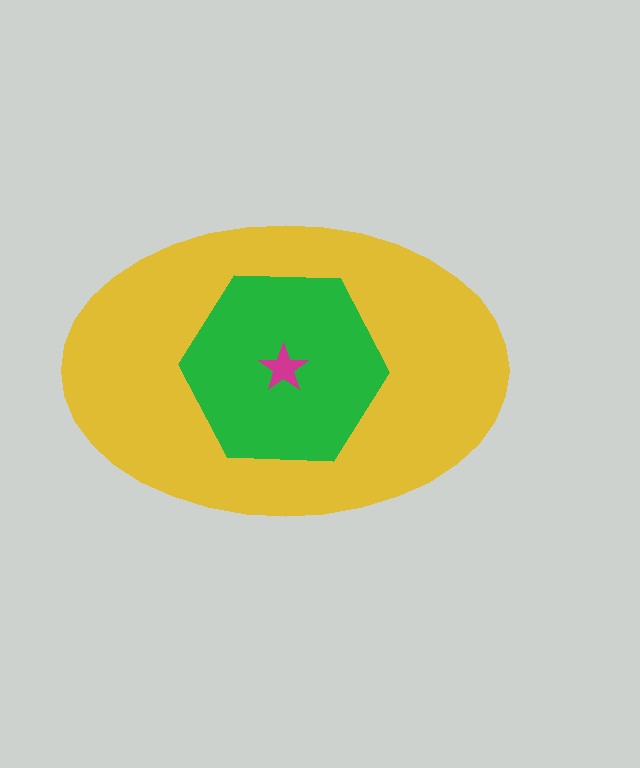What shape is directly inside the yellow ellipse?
The green hexagon.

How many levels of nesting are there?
3.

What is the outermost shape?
The yellow ellipse.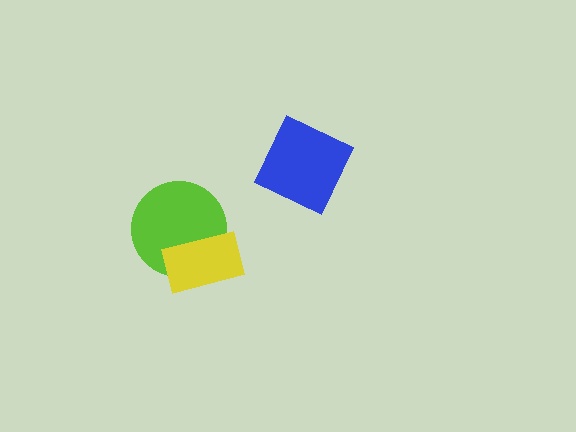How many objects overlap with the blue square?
0 objects overlap with the blue square.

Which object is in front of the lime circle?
The yellow rectangle is in front of the lime circle.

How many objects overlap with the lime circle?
1 object overlaps with the lime circle.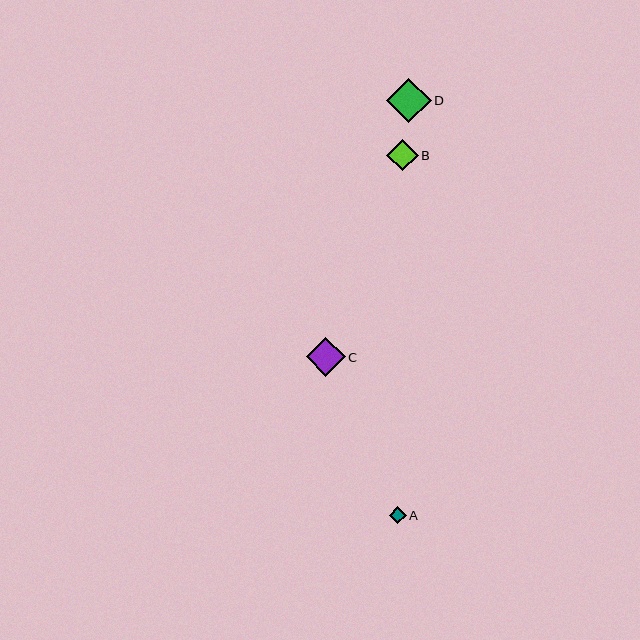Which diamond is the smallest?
Diamond A is the smallest with a size of approximately 17 pixels.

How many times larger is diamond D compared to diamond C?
Diamond D is approximately 1.1 times the size of diamond C.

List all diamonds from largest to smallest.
From largest to smallest: D, C, B, A.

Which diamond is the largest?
Diamond D is the largest with a size of approximately 44 pixels.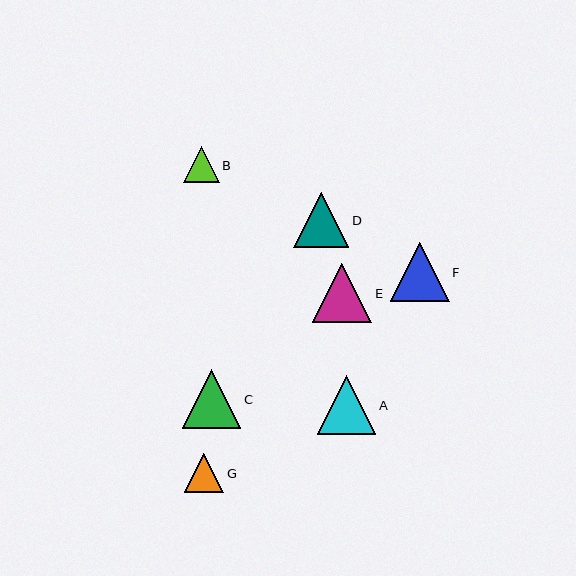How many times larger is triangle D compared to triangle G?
Triangle D is approximately 1.4 times the size of triangle G.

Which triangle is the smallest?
Triangle B is the smallest with a size of approximately 36 pixels.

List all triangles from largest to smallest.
From largest to smallest: E, A, C, F, D, G, B.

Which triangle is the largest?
Triangle E is the largest with a size of approximately 59 pixels.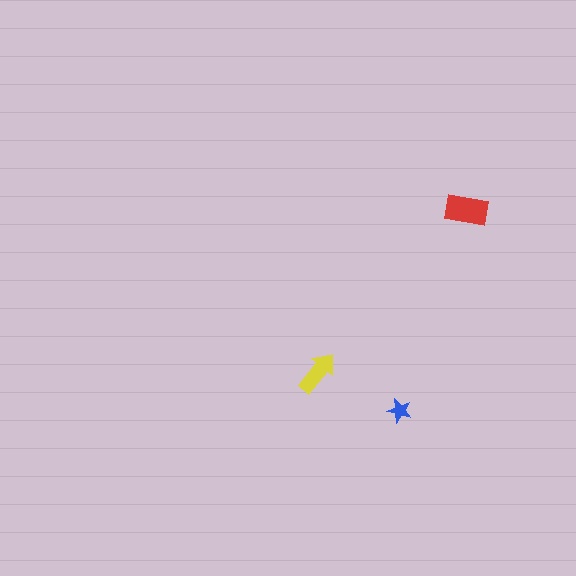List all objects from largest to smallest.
The red rectangle, the yellow arrow, the blue star.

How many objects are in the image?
There are 3 objects in the image.